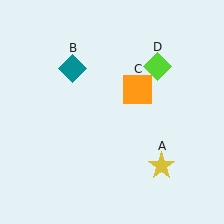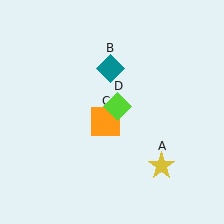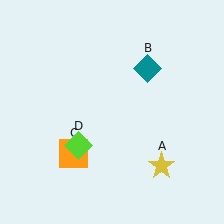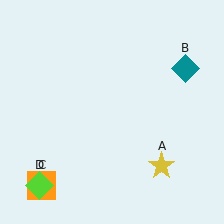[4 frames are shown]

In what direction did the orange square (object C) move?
The orange square (object C) moved down and to the left.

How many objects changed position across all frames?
3 objects changed position: teal diamond (object B), orange square (object C), lime diamond (object D).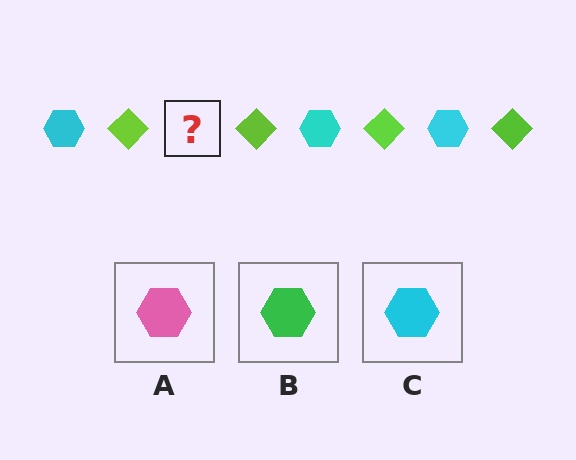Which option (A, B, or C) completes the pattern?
C.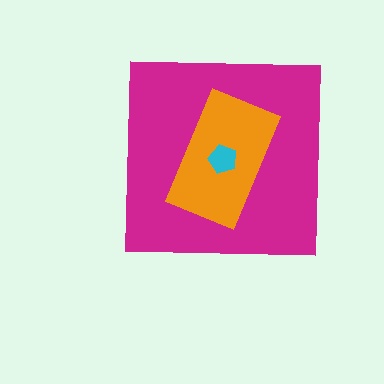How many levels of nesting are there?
3.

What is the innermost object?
The cyan pentagon.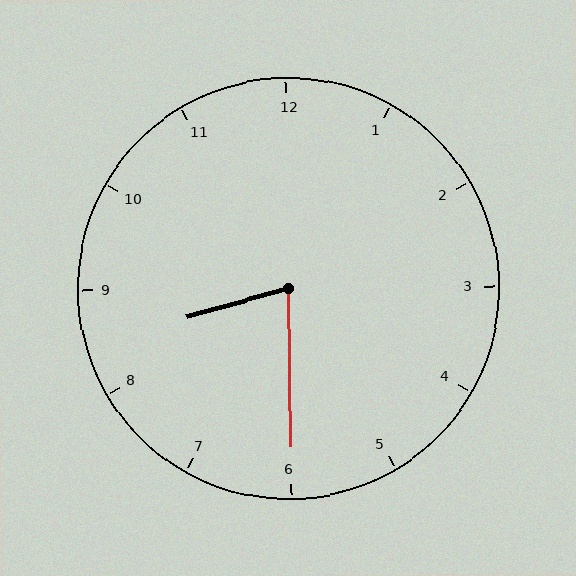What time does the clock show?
8:30.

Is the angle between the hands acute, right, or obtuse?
It is acute.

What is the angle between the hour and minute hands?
Approximately 75 degrees.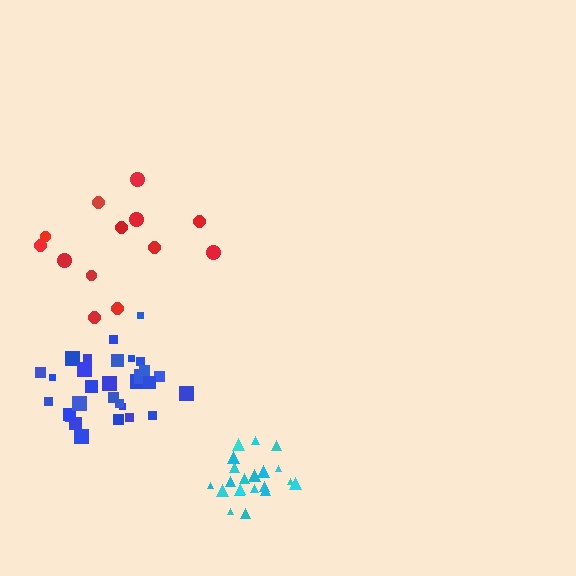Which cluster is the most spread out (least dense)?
Red.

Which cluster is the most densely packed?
Blue.